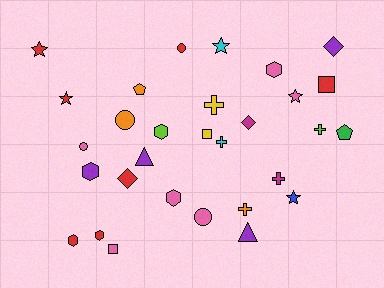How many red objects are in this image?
There are 7 red objects.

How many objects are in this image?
There are 30 objects.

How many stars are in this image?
There are 5 stars.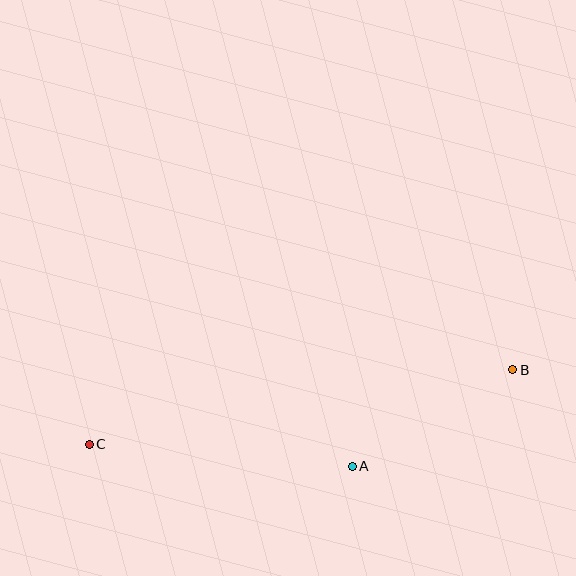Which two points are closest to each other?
Points A and B are closest to each other.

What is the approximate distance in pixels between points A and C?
The distance between A and C is approximately 264 pixels.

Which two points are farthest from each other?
Points B and C are farthest from each other.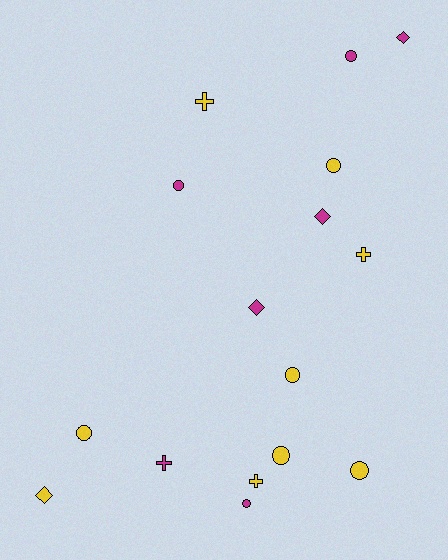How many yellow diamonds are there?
There is 1 yellow diamond.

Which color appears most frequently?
Yellow, with 9 objects.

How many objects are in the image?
There are 16 objects.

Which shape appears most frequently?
Circle, with 8 objects.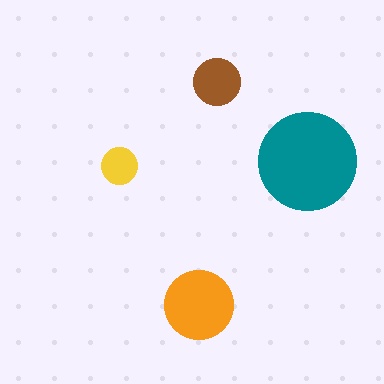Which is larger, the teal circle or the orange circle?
The teal one.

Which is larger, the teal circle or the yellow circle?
The teal one.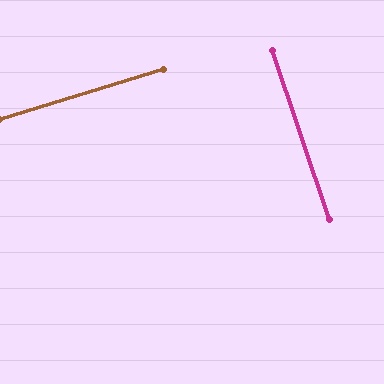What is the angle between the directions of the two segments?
Approximately 88 degrees.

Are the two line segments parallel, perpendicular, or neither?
Perpendicular — they meet at approximately 88°.